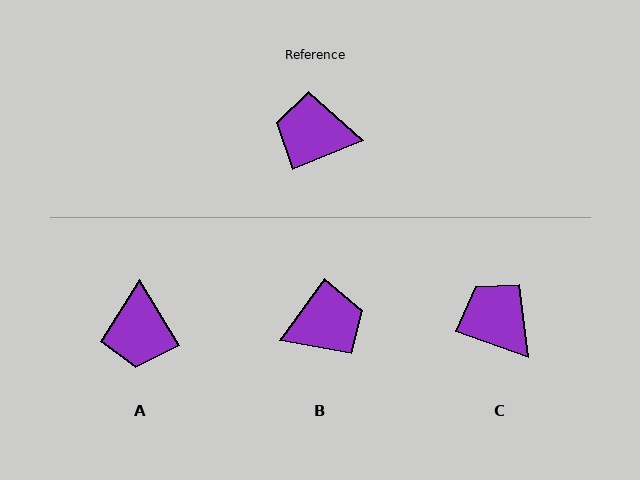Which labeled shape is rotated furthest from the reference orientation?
B, about 148 degrees away.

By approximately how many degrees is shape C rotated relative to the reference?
Approximately 42 degrees clockwise.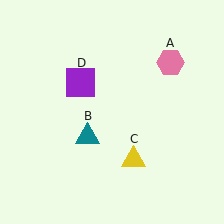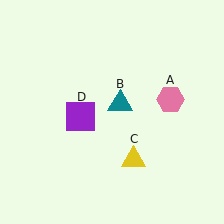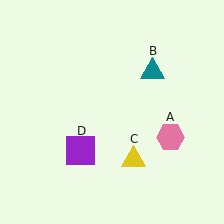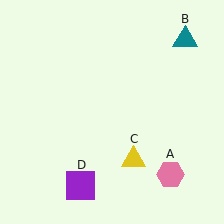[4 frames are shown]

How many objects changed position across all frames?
3 objects changed position: pink hexagon (object A), teal triangle (object B), purple square (object D).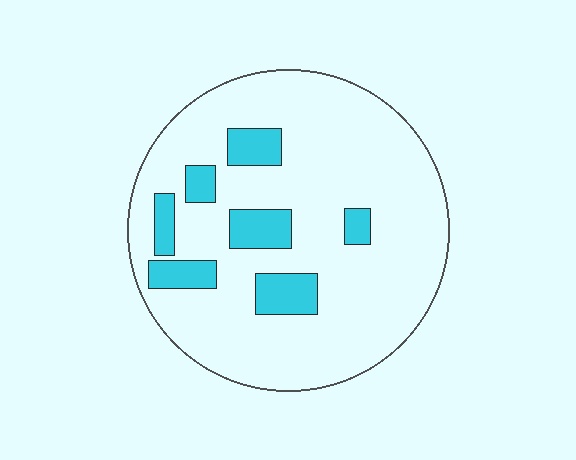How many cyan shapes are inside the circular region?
7.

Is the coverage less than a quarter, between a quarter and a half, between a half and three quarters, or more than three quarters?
Less than a quarter.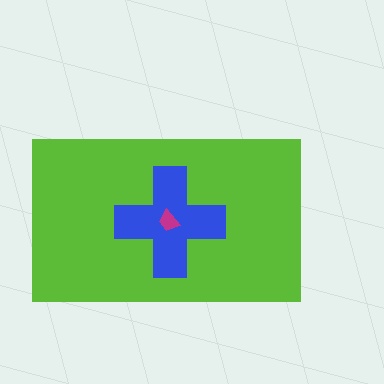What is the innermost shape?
The magenta trapezoid.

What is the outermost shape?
The lime rectangle.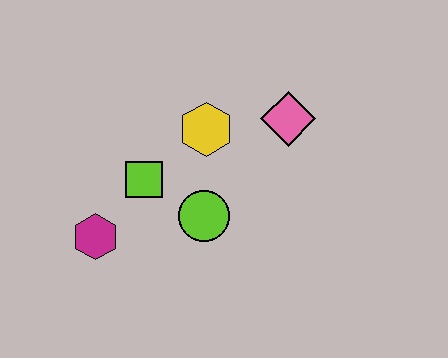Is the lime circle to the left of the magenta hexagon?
No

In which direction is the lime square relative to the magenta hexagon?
The lime square is above the magenta hexagon.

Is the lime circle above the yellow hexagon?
No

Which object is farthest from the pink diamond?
The magenta hexagon is farthest from the pink diamond.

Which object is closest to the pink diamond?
The yellow hexagon is closest to the pink diamond.